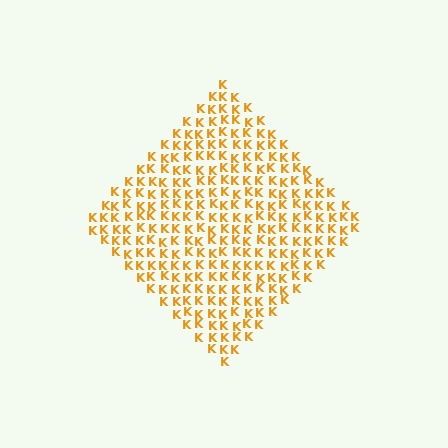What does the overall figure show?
The overall figure shows a diamond.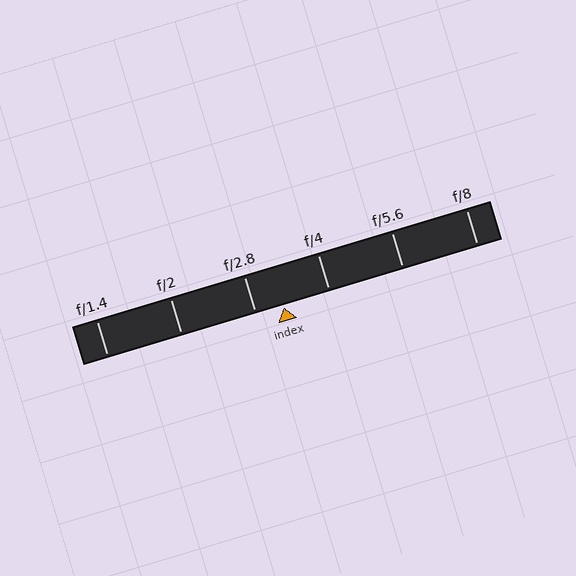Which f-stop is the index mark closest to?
The index mark is closest to f/2.8.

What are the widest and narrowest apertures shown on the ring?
The widest aperture shown is f/1.4 and the narrowest is f/8.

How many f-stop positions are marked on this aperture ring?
There are 6 f-stop positions marked.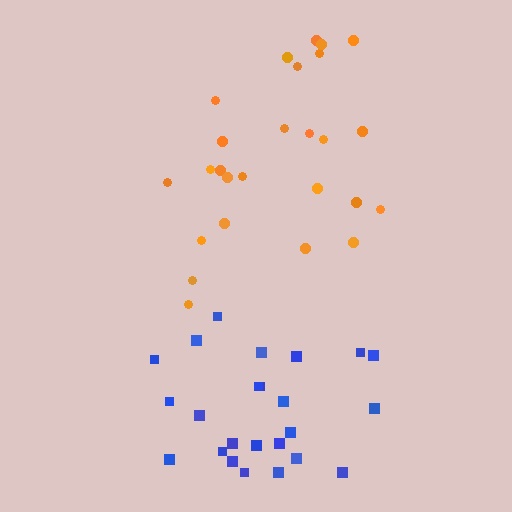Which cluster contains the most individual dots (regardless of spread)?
Orange (26).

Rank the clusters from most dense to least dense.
orange, blue.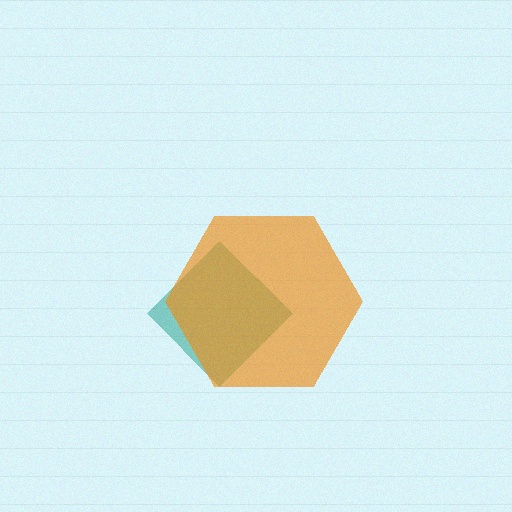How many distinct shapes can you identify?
There are 2 distinct shapes: a teal diamond, an orange hexagon.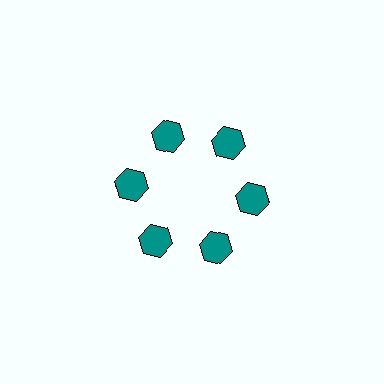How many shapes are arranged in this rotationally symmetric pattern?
There are 6 shapes, arranged in 6 groups of 1.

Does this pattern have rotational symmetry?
Yes, this pattern has 6-fold rotational symmetry. It looks the same after rotating 60 degrees around the center.